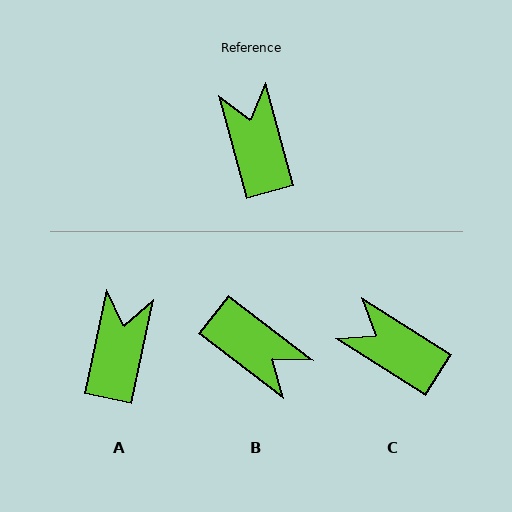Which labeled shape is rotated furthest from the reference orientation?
B, about 143 degrees away.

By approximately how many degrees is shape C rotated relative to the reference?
Approximately 43 degrees counter-clockwise.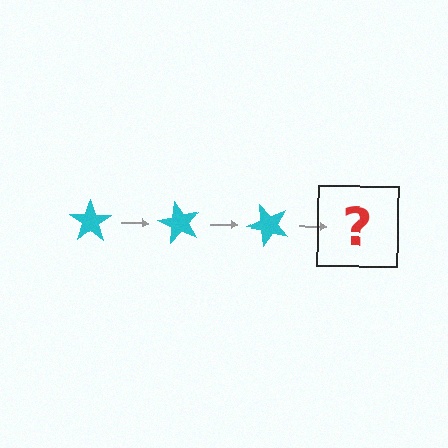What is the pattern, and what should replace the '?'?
The pattern is that the star rotates 60 degrees each step. The '?' should be a cyan star rotated 180 degrees.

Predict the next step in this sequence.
The next step is a cyan star rotated 180 degrees.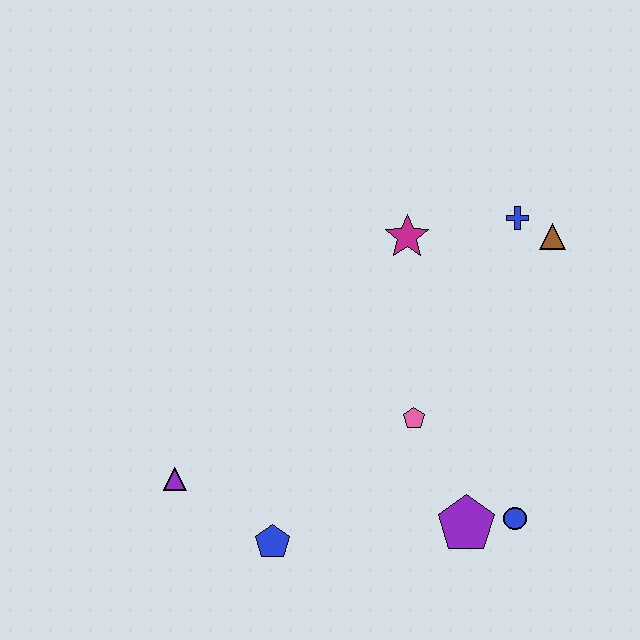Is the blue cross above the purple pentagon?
Yes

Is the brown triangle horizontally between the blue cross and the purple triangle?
No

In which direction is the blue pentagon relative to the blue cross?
The blue pentagon is below the blue cross.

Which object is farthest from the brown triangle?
The purple triangle is farthest from the brown triangle.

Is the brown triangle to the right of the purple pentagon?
Yes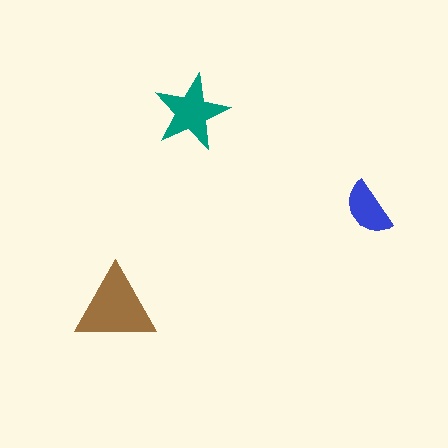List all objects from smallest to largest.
The blue semicircle, the teal star, the brown triangle.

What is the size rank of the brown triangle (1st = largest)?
1st.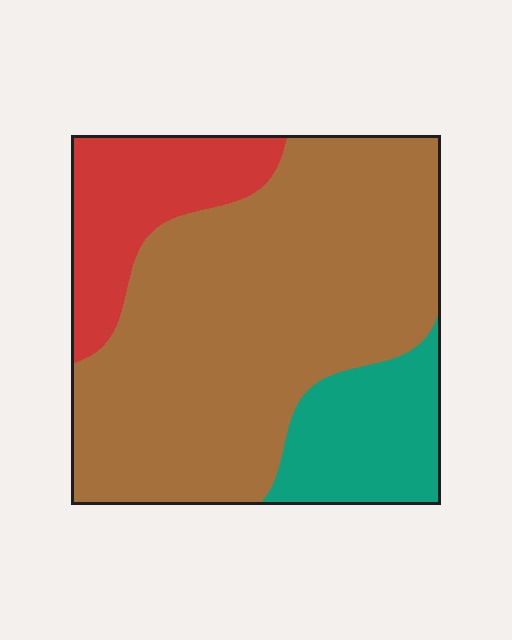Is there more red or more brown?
Brown.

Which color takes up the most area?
Brown, at roughly 65%.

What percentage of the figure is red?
Red covers around 15% of the figure.